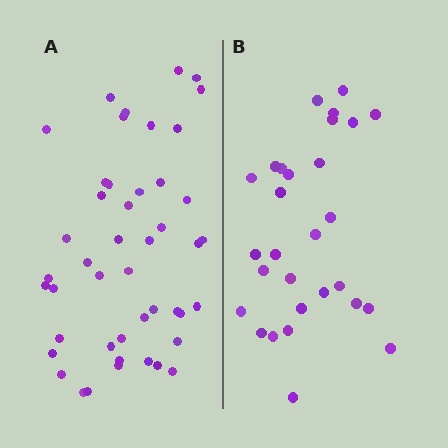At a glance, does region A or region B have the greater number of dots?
Region A (the left region) has more dots.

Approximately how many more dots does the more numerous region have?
Region A has approximately 15 more dots than region B.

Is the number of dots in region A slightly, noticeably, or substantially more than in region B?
Region A has substantially more. The ratio is roughly 1.6 to 1.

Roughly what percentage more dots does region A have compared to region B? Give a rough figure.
About 60% more.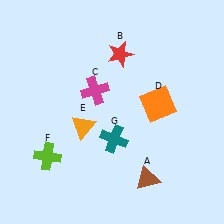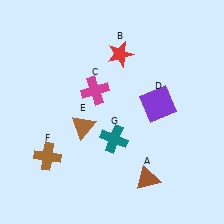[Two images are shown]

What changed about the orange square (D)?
In Image 1, D is orange. In Image 2, it changed to purple.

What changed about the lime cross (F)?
In Image 1, F is lime. In Image 2, it changed to brown.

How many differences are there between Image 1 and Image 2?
There are 3 differences between the two images.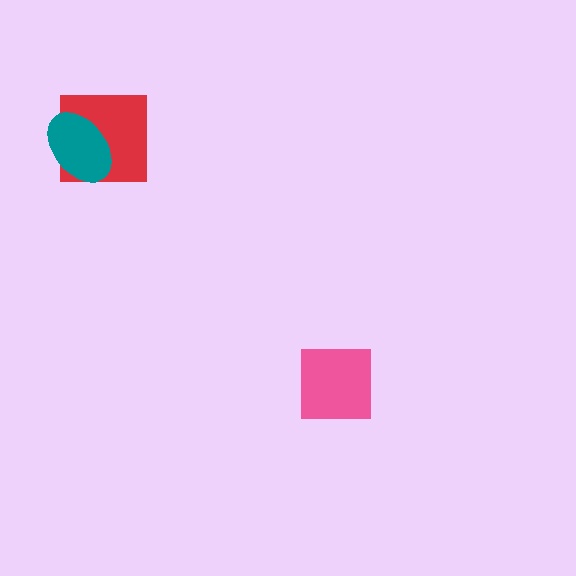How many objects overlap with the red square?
1 object overlaps with the red square.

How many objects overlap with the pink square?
0 objects overlap with the pink square.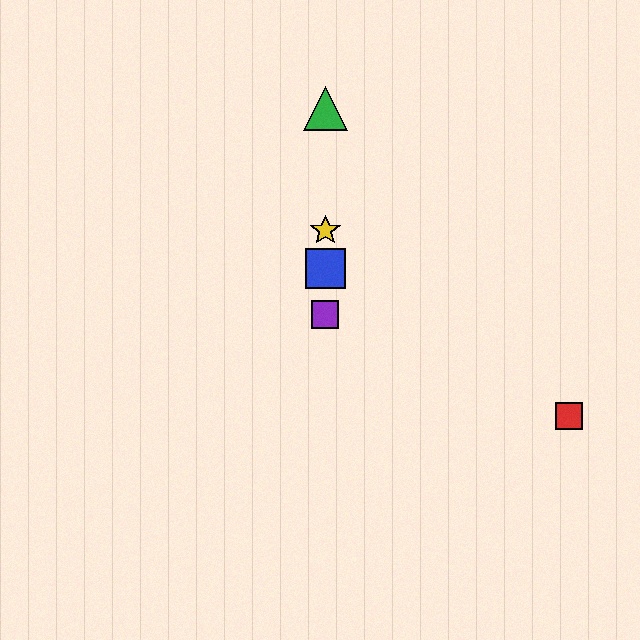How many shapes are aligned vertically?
4 shapes (the blue square, the green triangle, the yellow star, the purple square) are aligned vertically.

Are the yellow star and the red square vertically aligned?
No, the yellow star is at x≈325 and the red square is at x≈569.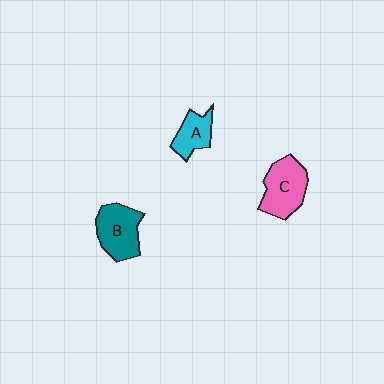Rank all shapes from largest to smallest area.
From largest to smallest: C (pink), B (teal), A (cyan).